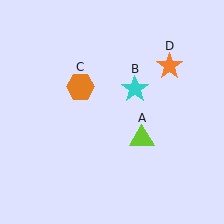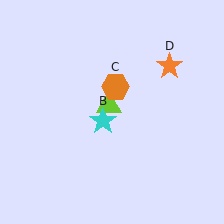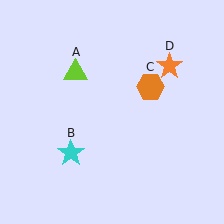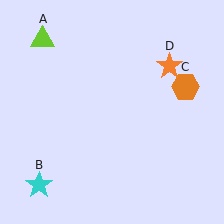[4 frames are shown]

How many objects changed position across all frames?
3 objects changed position: lime triangle (object A), cyan star (object B), orange hexagon (object C).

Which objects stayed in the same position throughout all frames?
Orange star (object D) remained stationary.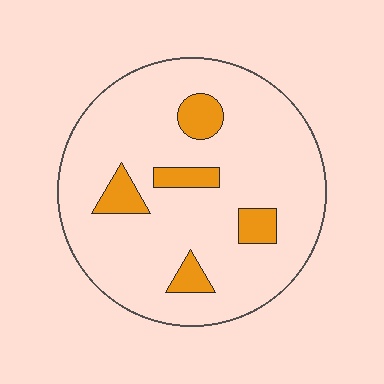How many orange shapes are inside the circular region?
5.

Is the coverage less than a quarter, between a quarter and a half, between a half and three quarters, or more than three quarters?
Less than a quarter.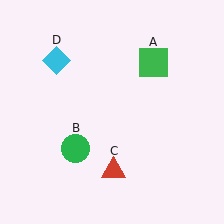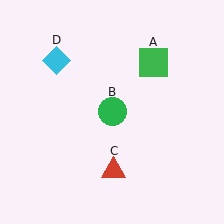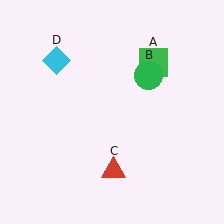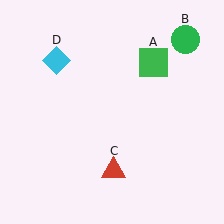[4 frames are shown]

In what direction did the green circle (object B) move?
The green circle (object B) moved up and to the right.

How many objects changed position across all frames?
1 object changed position: green circle (object B).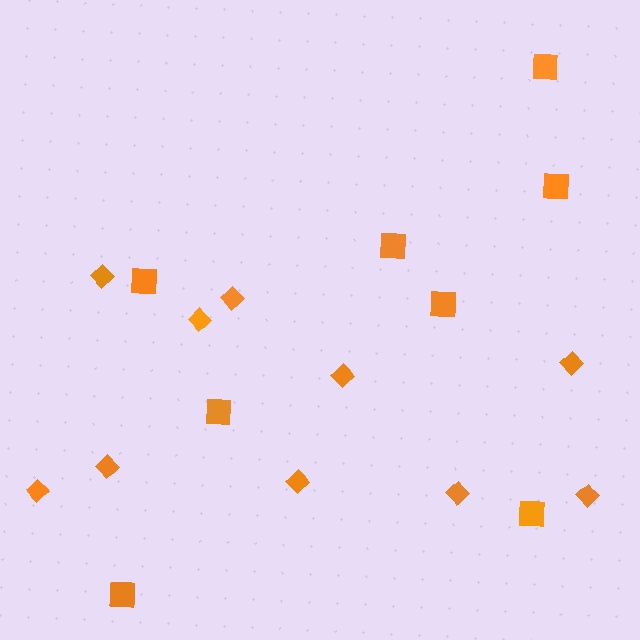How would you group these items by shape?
There are 2 groups: one group of squares (8) and one group of diamonds (10).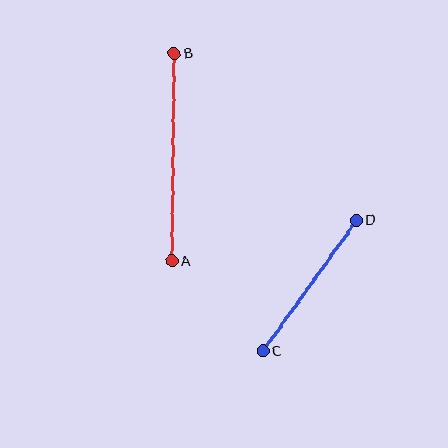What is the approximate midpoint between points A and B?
The midpoint is at approximately (173, 157) pixels.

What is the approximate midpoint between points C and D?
The midpoint is at approximately (309, 286) pixels.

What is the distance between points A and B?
The distance is approximately 207 pixels.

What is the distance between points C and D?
The distance is approximately 161 pixels.